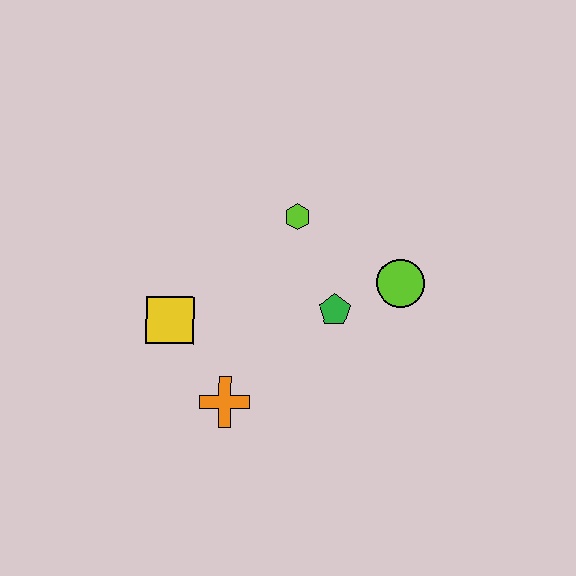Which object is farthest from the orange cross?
The lime circle is farthest from the orange cross.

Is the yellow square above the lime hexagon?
No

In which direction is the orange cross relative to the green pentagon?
The orange cross is to the left of the green pentagon.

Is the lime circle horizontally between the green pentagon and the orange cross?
No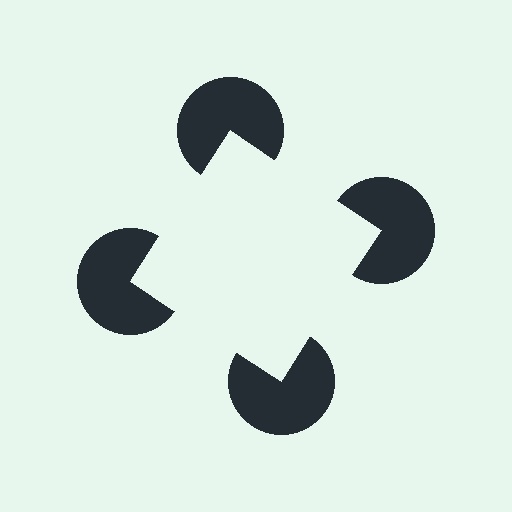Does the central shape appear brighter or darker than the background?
It typically appears slightly brighter than the background, even though no actual brightness change is drawn.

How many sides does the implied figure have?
4 sides.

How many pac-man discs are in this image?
There are 4 — one at each vertex of the illusory square.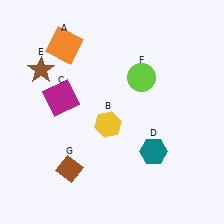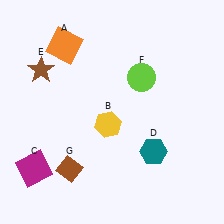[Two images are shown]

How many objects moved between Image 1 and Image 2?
1 object moved between the two images.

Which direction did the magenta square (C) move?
The magenta square (C) moved down.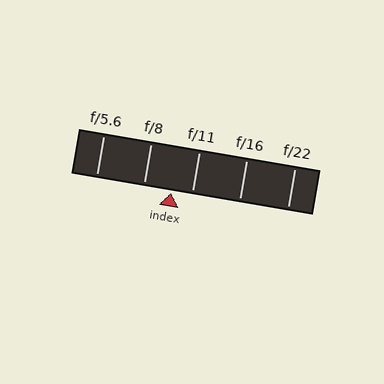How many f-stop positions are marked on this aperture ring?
There are 5 f-stop positions marked.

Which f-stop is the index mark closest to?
The index mark is closest to f/11.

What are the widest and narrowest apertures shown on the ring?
The widest aperture shown is f/5.6 and the narrowest is f/22.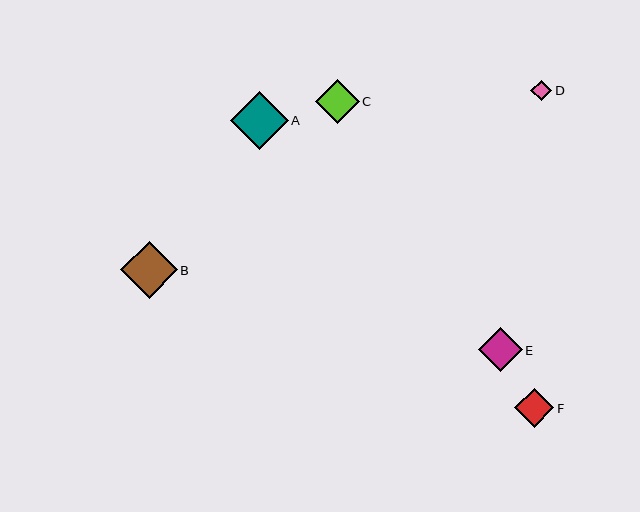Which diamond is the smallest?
Diamond D is the smallest with a size of approximately 21 pixels.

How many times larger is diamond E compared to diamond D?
Diamond E is approximately 2.1 times the size of diamond D.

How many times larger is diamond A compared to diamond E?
Diamond A is approximately 1.3 times the size of diamond E.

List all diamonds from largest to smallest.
From largest to smallest: A, B, C, E, F, D.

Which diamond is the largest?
Diamond A is the largest with a size of approximately 58 pixels.